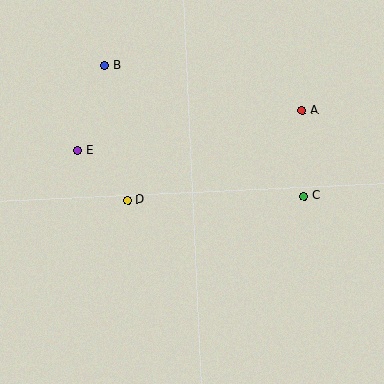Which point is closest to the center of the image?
Point D at (128, 200) is closest to the center.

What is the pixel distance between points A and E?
The distance between A and E is 228 pixels.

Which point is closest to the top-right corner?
Point A is closest to the top-right corner.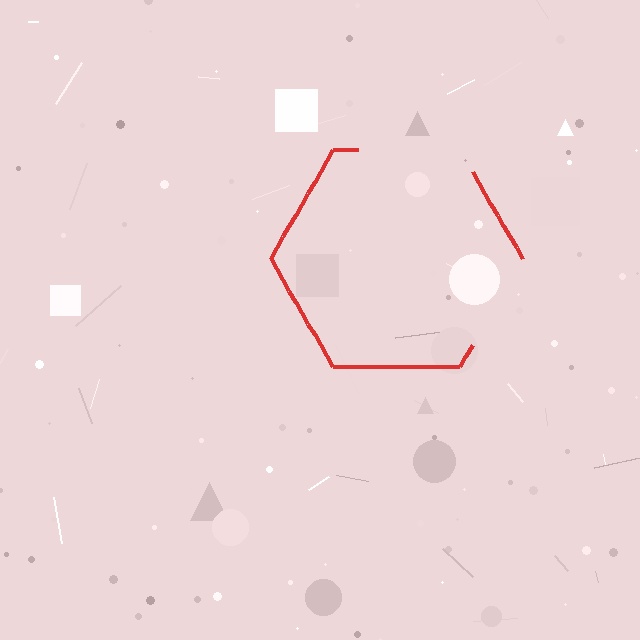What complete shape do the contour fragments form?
The contour fragments form a hexagon.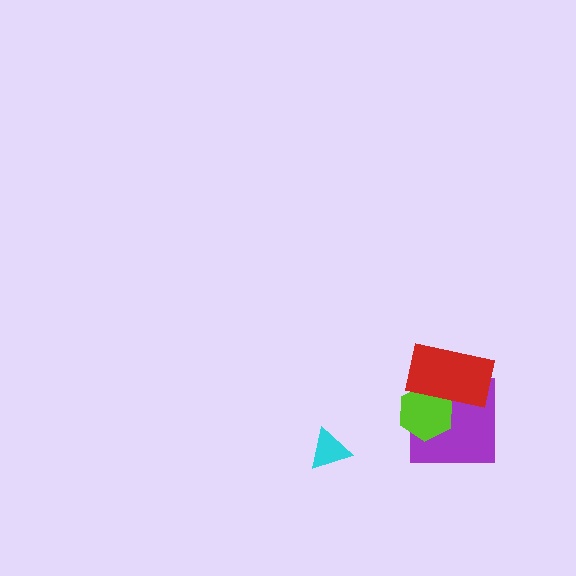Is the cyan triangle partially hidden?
No, no other shape covers it.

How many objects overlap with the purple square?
2 objects overlap with the purple square.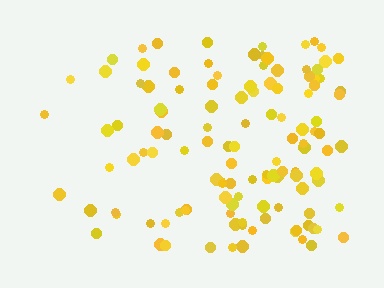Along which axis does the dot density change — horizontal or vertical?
Horizontal.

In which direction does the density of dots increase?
From left to right, with the right side densest.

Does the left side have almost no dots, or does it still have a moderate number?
Still a moderate number, just noticeably fewer than the right.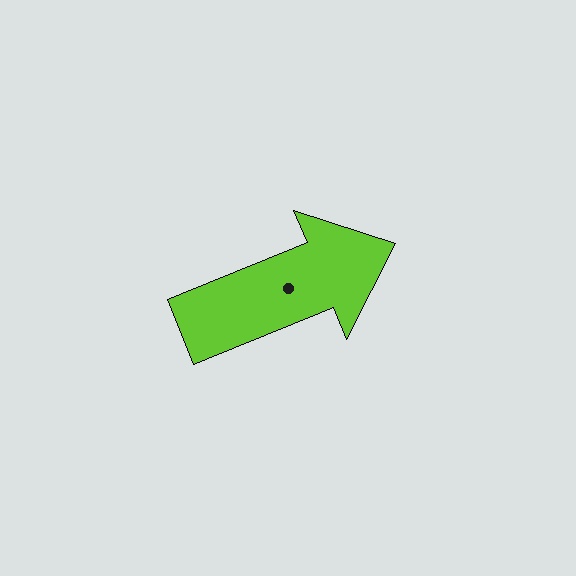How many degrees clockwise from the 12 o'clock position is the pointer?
Approximately 68 degrees.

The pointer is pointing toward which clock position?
Roughly 2 o'clock.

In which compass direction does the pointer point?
East.